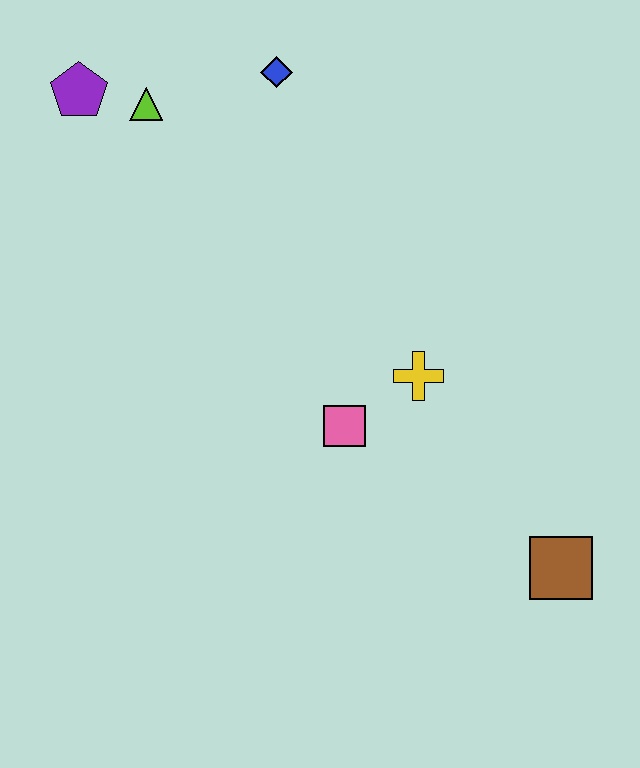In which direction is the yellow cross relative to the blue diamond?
The yellow cross is below the blue diamond.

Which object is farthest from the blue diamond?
The brown square is farthest from the blue diamond.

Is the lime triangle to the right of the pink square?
No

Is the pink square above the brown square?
Yes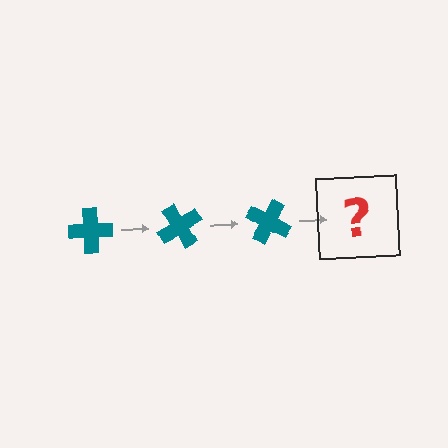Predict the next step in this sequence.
The next step is a teal cross rotated 180 degrees.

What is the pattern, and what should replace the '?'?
The pattern is that the cross rotates 60 degrees each step. The '?' should be a teal cross rotated 180 degrees.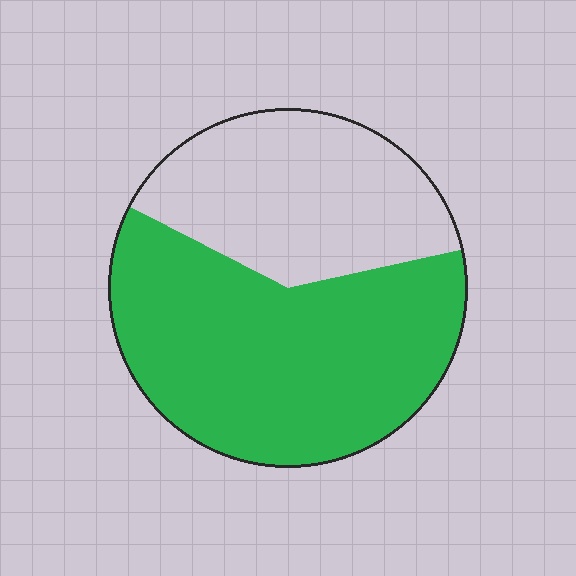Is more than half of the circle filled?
Yes.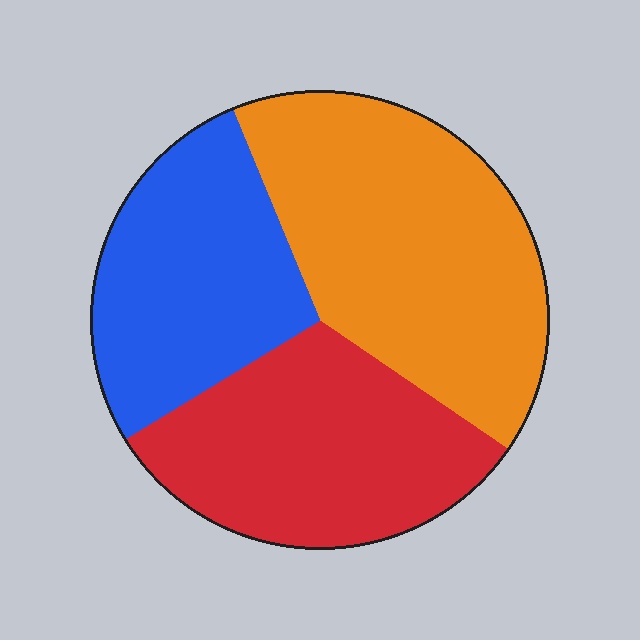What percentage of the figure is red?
Red covers about 30% of the figure.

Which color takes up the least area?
Blue, at roughly 30%.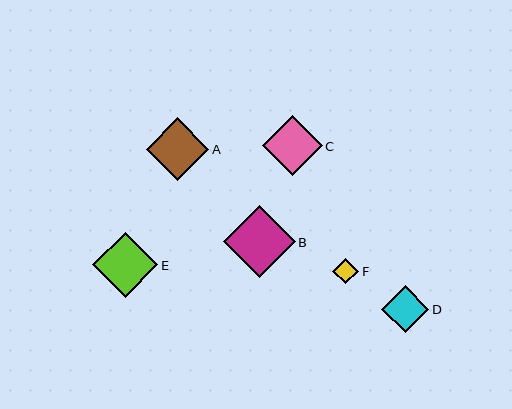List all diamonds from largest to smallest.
From largest to smallest: B, E, A, C, D, F.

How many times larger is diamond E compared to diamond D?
Diamond E is approximately 1.4 times the size of diamond D.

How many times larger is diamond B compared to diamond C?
Diamond B is approximately 1.2 times the size of diamond C.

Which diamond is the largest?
Diamond B is the largest with a size of approximately 72 pixels.